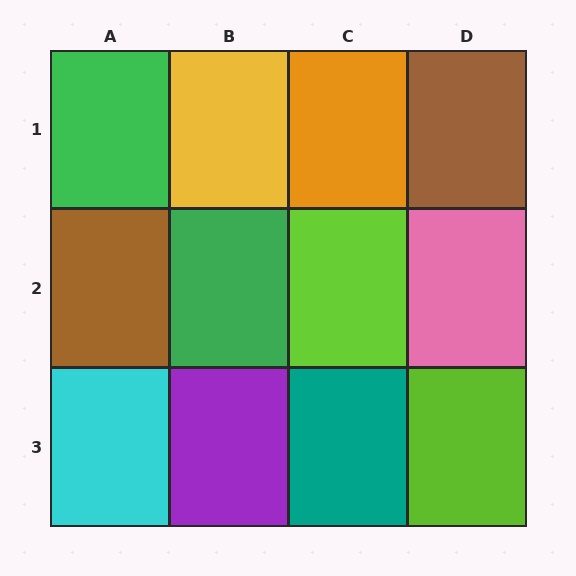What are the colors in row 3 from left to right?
Cyan, purple, teal, lime.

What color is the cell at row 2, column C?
Lime.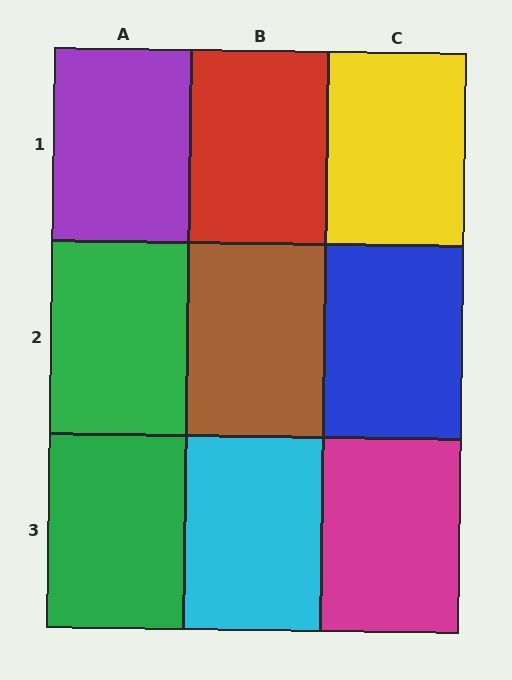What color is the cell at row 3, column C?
Magenta.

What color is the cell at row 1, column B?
Red.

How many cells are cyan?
1 cell is cyan.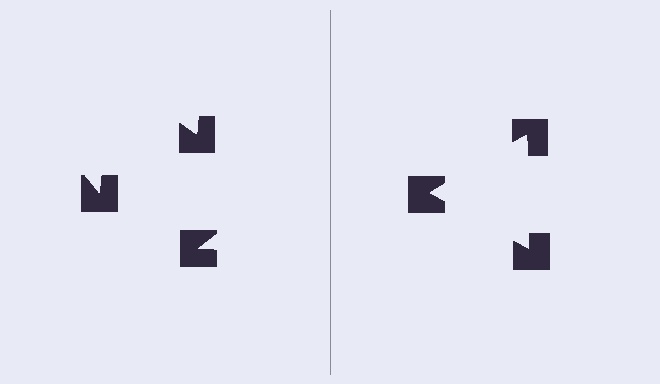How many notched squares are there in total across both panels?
6 — 3 on each side.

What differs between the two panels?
The notched squares are positioned identically on both sides; only the wedge orientations differ. On the right they align to a triangle; on the left they are misaligned.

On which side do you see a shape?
An illusory triangle appears on the right side. On the left side the wedge cuts are rotated, so no coherent shape forms.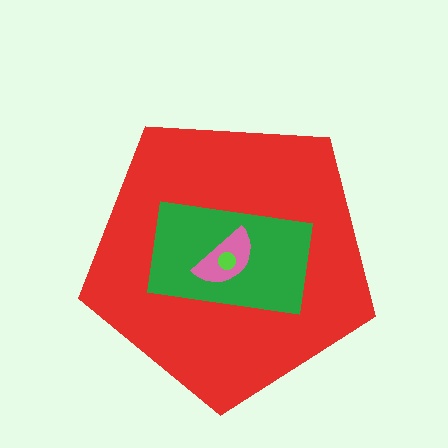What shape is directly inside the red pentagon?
The green rectangle.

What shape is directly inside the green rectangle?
The pink semicircle.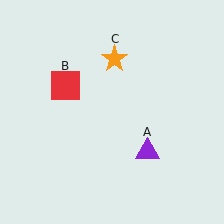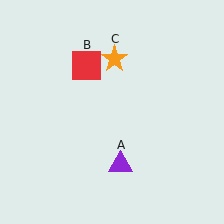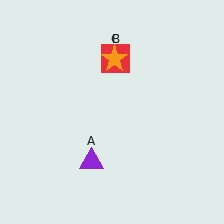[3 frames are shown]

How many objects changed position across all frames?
2 objects changed position: purple triangle (object A), red square (object B).